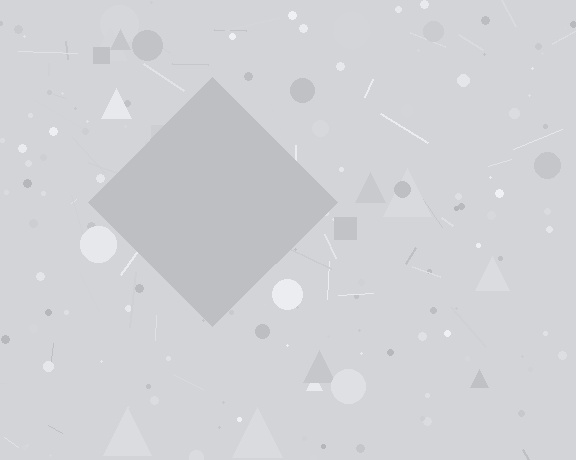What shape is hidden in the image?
A diamond is hidden in the image.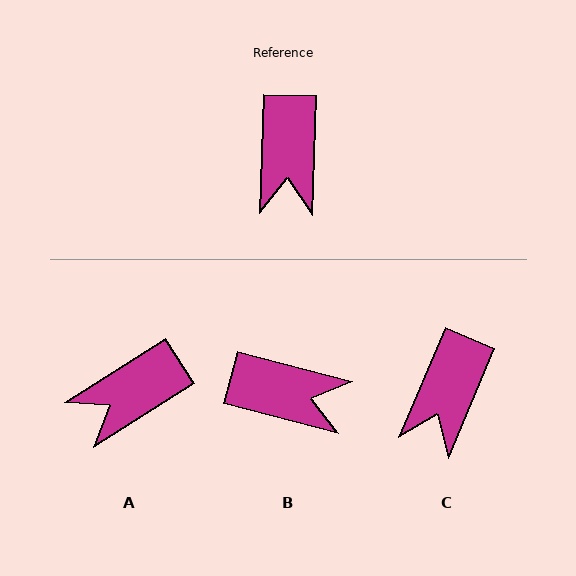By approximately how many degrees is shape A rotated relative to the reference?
Approximately 56 degrees clockwise.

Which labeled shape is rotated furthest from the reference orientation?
B, about 77 degrees away.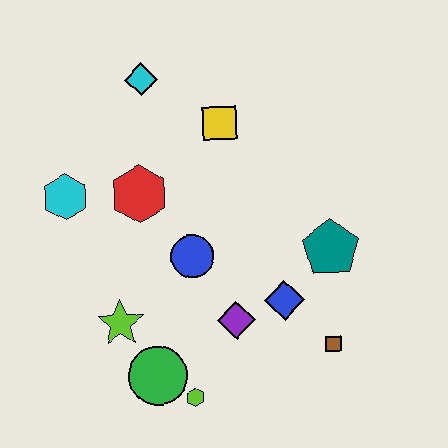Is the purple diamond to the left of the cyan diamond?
No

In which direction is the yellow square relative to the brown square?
The yellow square is above the brown square.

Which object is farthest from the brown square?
The cyan diamond is farthest from the brown square.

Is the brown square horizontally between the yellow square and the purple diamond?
No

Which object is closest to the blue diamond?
The purple diamond is closest to the blue diamond.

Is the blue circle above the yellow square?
No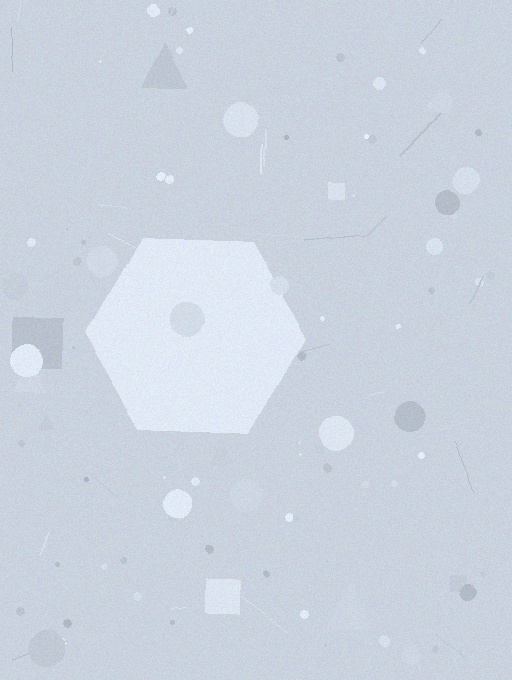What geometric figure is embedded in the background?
A hexagon is embedded in the background.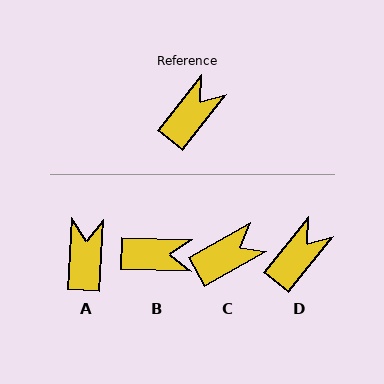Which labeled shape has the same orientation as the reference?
D.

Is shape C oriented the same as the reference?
No, it is off by about 22 degrees.